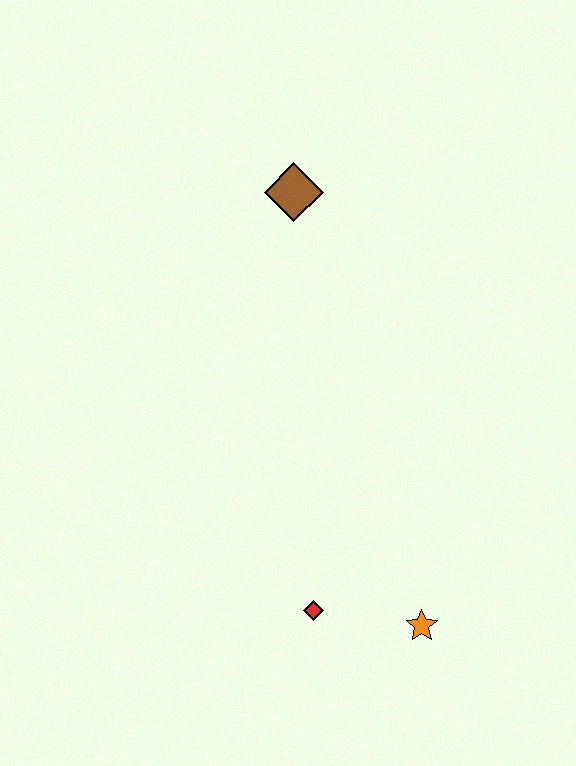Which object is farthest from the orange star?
The brown diamond is farthest from the orange star.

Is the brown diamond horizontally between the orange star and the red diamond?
No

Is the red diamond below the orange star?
No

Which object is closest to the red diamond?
The orange star is closest to the red diamond.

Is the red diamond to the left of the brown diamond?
No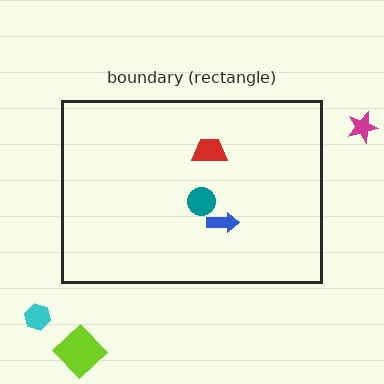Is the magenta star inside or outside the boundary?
Outside.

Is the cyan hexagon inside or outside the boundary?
Outside.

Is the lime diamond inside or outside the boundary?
Outside.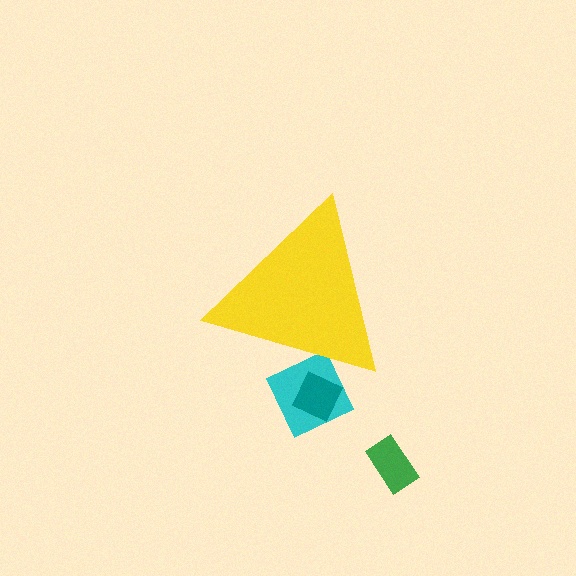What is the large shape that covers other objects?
A yellow triangle.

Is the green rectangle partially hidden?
No, the green rectangle is fully visible.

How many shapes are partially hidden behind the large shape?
2 shapes are partially hidden.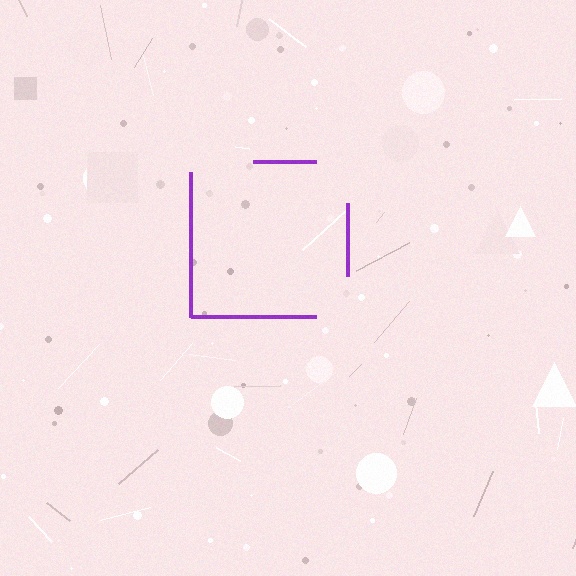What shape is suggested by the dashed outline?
The dashed outline suggests a square.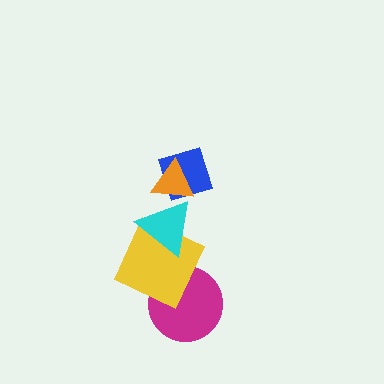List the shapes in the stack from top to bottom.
From top to bottom: the orange triangle, the blue diamond, the cyan triangle, the yellow square, the magenta circle.